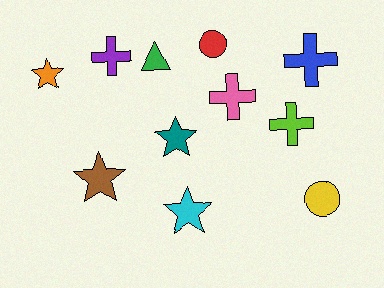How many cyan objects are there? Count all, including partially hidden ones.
There is 1 cyan object.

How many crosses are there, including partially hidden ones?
There are 4 crosses.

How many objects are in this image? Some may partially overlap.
There are 11 objects.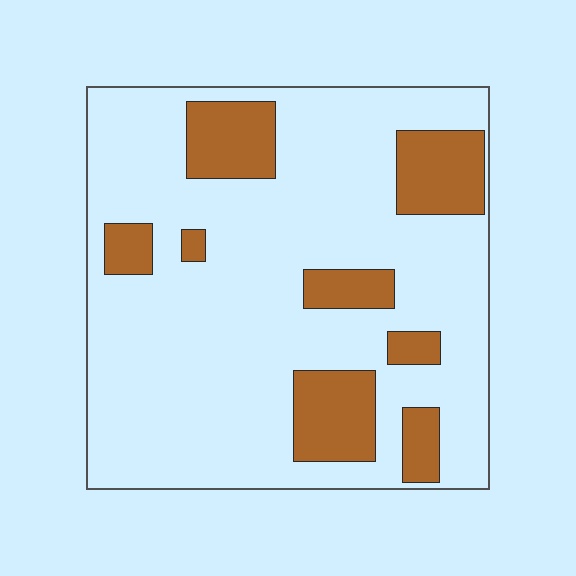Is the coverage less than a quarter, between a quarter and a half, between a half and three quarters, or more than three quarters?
Less than a quarter.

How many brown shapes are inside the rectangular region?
8.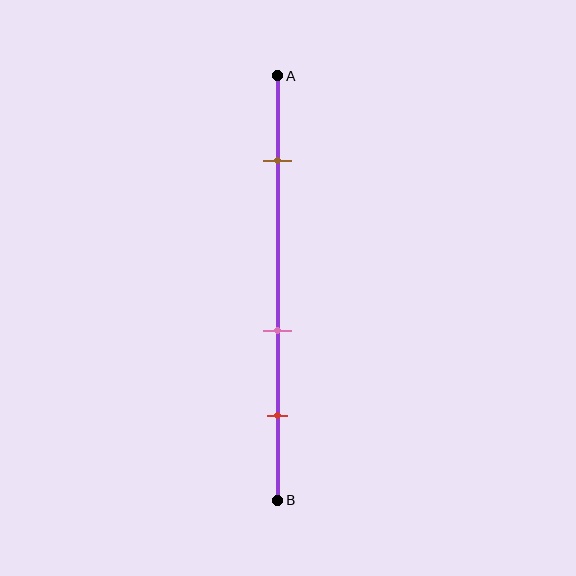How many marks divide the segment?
There are 3 marks dividing the segment.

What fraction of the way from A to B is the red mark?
The red mark is approximately 80% (0.8) of the way from A to B.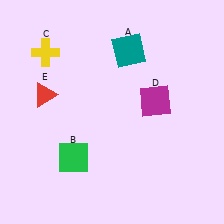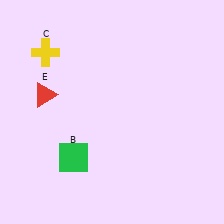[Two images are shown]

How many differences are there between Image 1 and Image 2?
There are 2 differences between the two images.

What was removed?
The teal square (A), the magenta square (D) were removed in Image 2.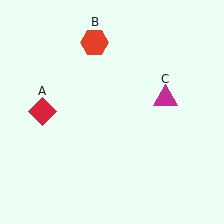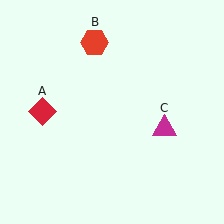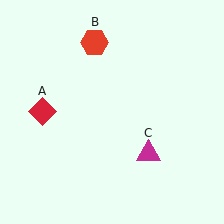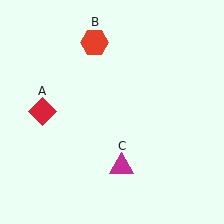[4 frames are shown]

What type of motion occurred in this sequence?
The magenta triangle (object C) rotated clockwise around the center of the scene.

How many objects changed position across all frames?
1 object changed position: magenta triangle (object C).